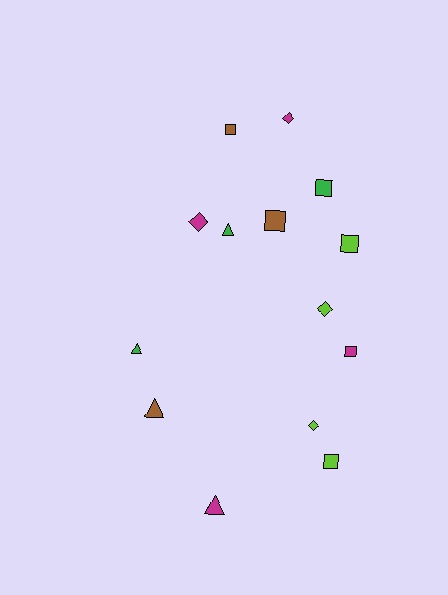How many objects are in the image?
There are 14 objects.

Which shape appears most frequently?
Square, with 6 objects.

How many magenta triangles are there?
There is 1 magenta triangle.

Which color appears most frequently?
Lime, with 4 objects.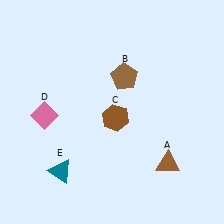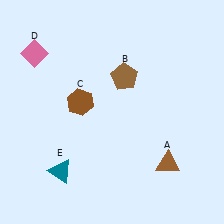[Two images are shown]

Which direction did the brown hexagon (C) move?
The brown hexagon (C) moved left.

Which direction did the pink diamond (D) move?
The pink diamond (D) moved up.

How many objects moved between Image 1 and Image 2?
2 objects moved between the two images.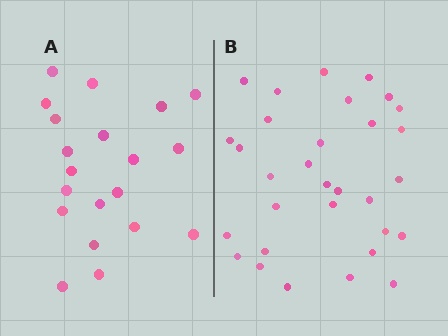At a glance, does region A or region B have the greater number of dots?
Region B (the right region) has more dots.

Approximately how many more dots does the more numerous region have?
Region B has roughly 12 or so more dots than region A.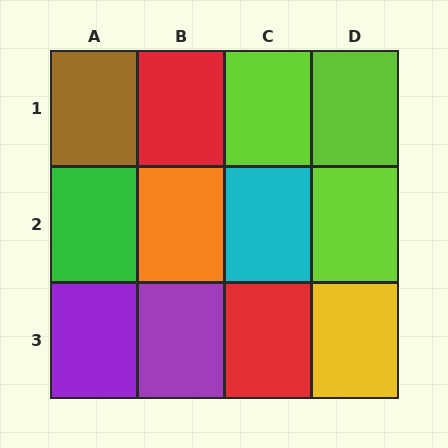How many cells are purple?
2 cells are purple.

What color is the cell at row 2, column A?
Green.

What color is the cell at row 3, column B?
Purple.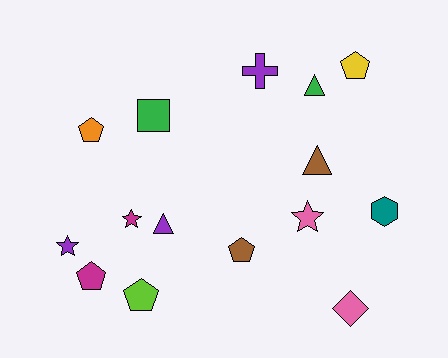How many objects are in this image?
There are 15 objects.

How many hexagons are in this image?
There is 1 hexagon.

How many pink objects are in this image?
There are 2 pink objects.